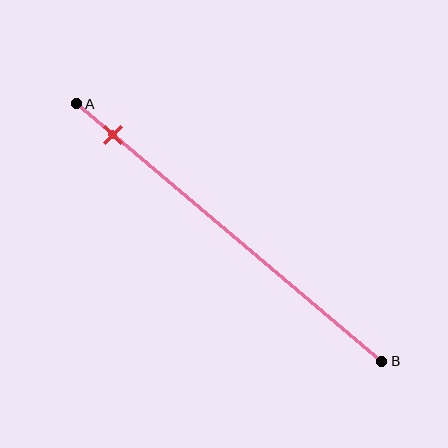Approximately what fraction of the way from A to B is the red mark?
The red mark is approximately 10% of the way from A to B.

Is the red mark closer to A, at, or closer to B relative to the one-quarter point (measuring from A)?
The red mark is closer to point A than the one-quarter point of segment AB.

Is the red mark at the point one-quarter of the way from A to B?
No, the mark is at about 10% from A, not at the 25% one-quarter point.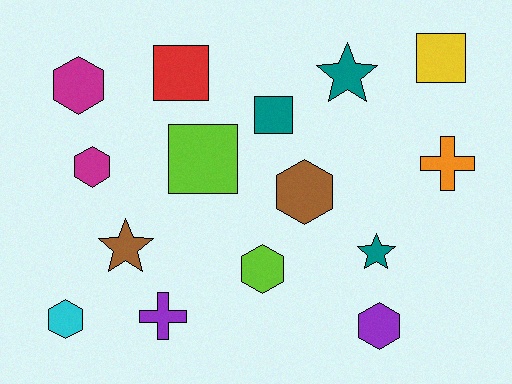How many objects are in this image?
There are 15 objects.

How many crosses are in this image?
There are 2 crosses.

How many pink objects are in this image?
There are no pink objects.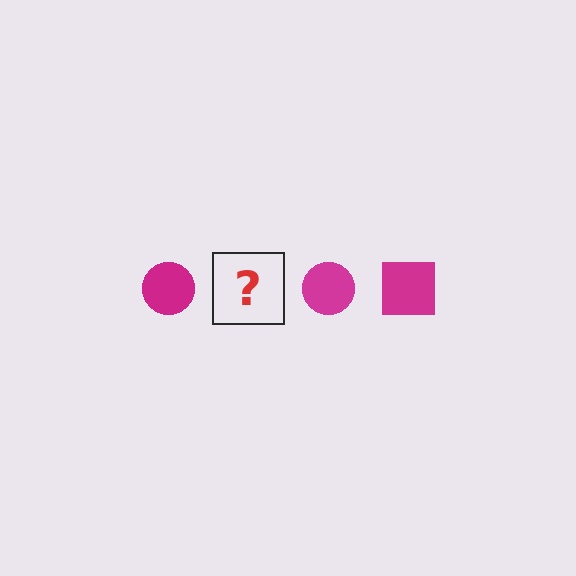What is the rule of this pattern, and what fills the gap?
The rule is that the pattern cycles through circle, square shapes in magenta. The gap should be filled with a magenta square.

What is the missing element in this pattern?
The missing element is a magenta square.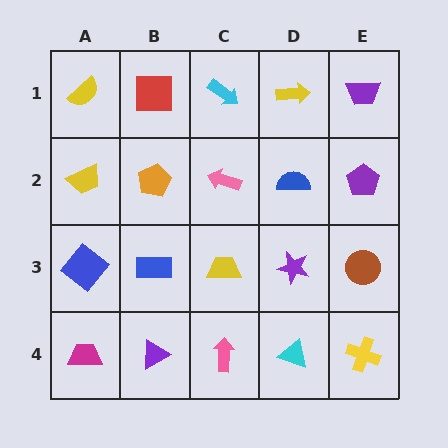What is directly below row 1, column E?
A purple pentagon.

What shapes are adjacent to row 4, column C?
A yellow trapezoid (row 3, column C), a purple triangle (row 4, column B), a cyan triangle (row 4, column D).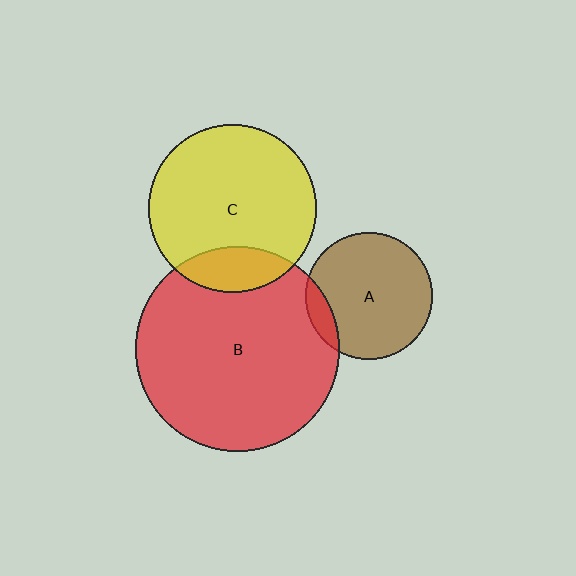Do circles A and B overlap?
Yes.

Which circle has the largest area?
Circle B (red).